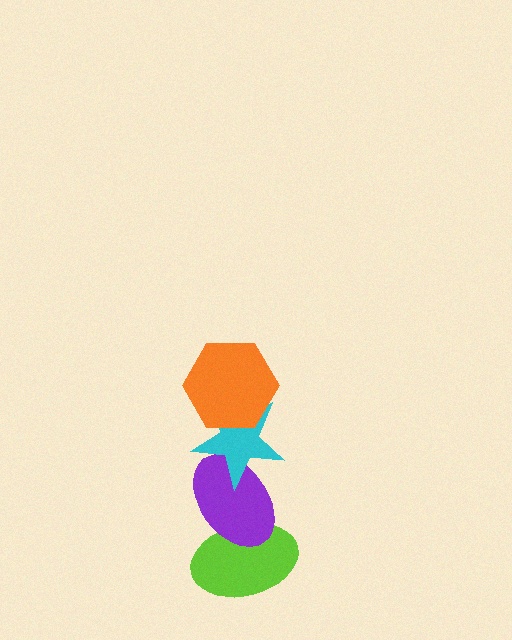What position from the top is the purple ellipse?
The purple ellipse is 3rd from the top.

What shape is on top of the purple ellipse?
The cyan star is on top of the purple ellipse.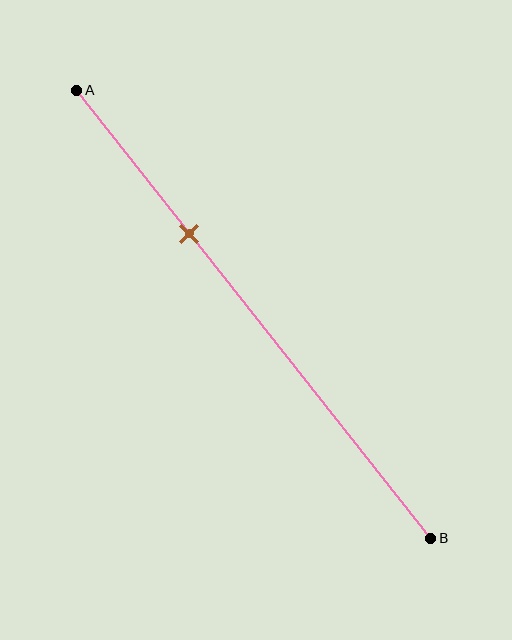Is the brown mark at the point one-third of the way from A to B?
Yes, the mark is approximately at the one-third point.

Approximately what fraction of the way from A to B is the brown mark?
The brown mark is approximately 30% of the way from A to B.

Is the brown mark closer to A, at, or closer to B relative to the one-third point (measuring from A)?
The brown mark is approximately at the one-third point of segment AB.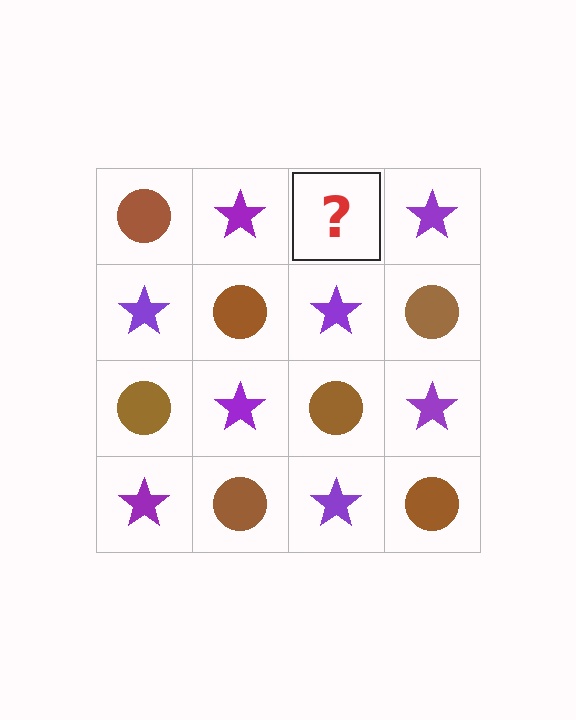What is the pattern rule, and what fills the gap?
The rule is that it alternates brown circle and purple star in a checkerboard pattern. The gap should be filled with a brown circle.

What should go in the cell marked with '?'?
The missing cell should contain a brown circle.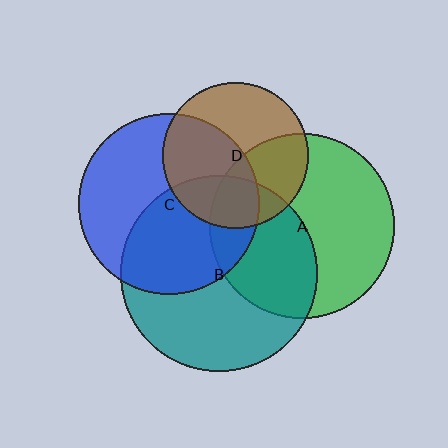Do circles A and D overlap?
Yes.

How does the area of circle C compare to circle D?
Approximately 1.5 times.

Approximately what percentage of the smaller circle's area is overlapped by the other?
Approximately 40%.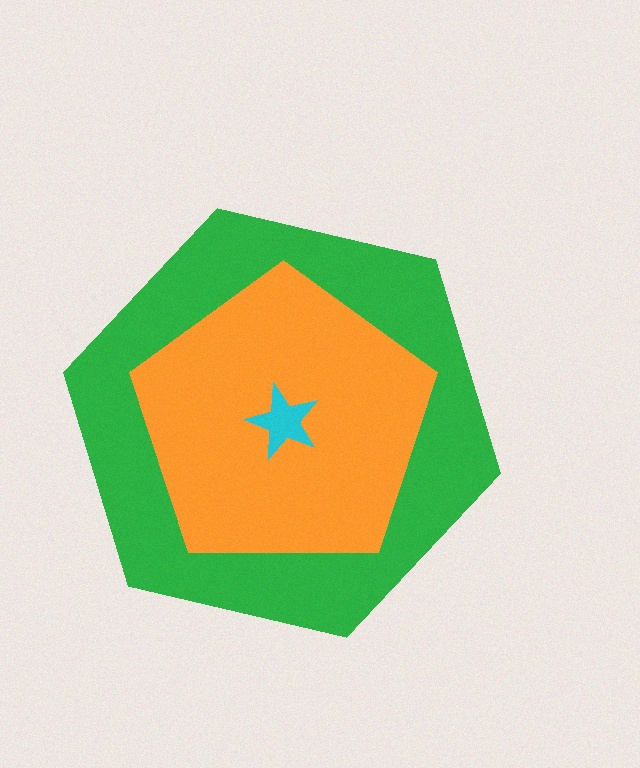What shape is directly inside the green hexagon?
The orange pentagon.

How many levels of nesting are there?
3.